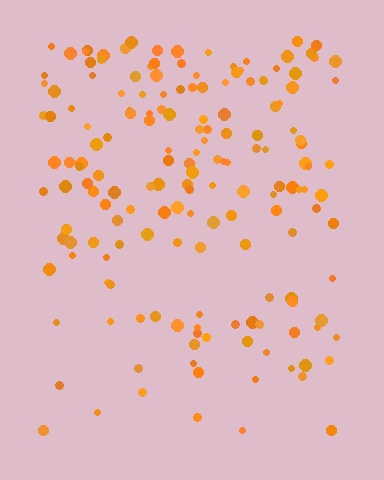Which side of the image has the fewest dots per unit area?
The bottom.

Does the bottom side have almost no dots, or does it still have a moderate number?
Still a moderate number, just noticeably fewer than the top.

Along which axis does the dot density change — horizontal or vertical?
Vertical.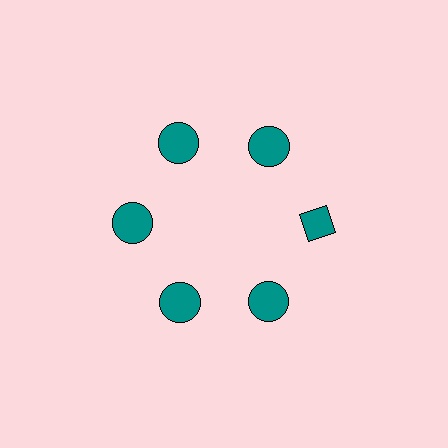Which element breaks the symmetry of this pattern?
The teal diamond at roughly the 3 o'clock position breaks the symmetry. All other shapes are teal circles.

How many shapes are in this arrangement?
There are 6 shapes arranged in a ring pattern.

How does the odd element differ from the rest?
It has a different shape: diamond instead of circle.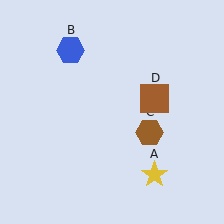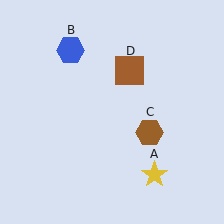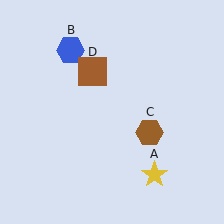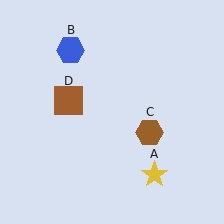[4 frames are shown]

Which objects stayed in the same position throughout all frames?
Yellow star (object A) and blue hexagon (object B) and brown hexagon (object C) remained stationary.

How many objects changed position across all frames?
1 object changed position: brown square (object D).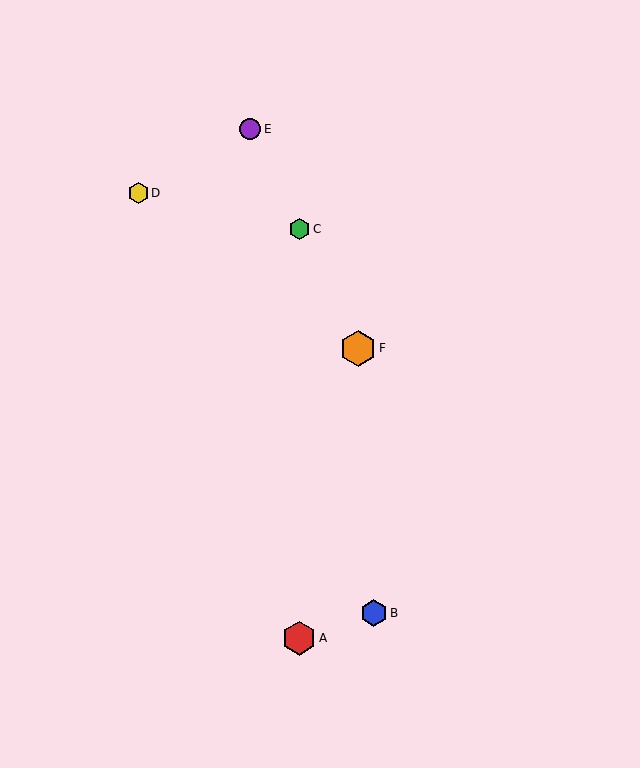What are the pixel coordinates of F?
Object F is at (358, 348).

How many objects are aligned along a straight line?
3 objects (C, E, F) are aligned along a straight line.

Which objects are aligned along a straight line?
Objects C, E, F are aligned along a straight line.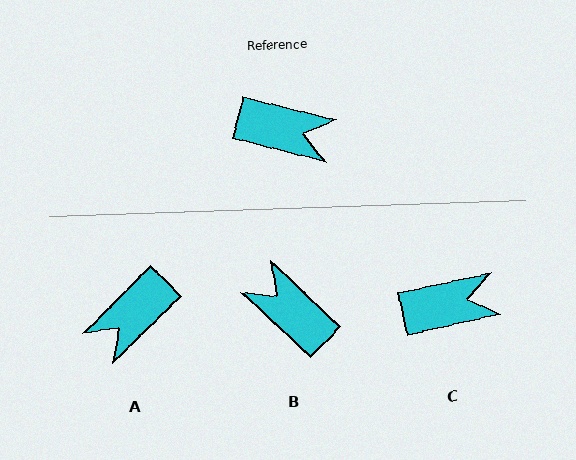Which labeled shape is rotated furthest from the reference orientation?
B, about 151 degrees away.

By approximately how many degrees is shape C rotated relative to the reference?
Approximately 27 degrees counter-clockwise.